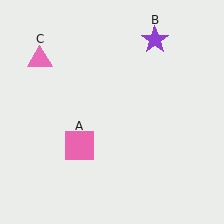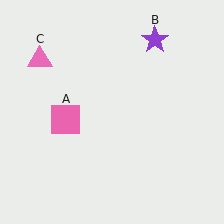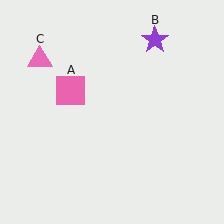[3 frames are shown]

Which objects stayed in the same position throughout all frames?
Purple star (object B) and pink triangle (object C) remained stationary.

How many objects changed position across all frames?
1 object changed position: pink square (object A).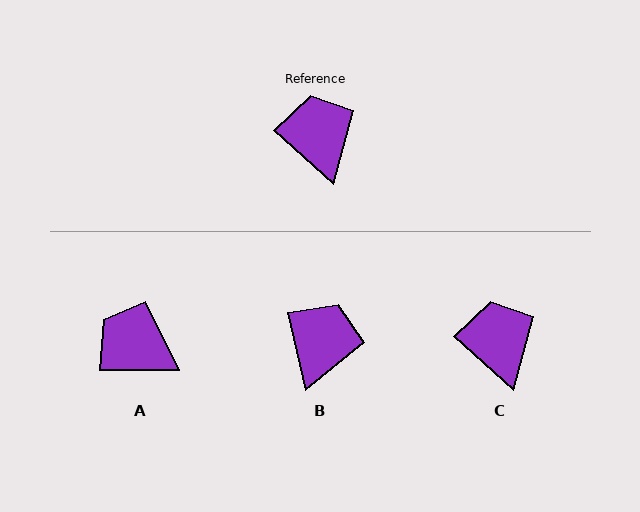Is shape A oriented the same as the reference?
No, it is off by about 42 degrees.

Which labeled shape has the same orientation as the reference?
C.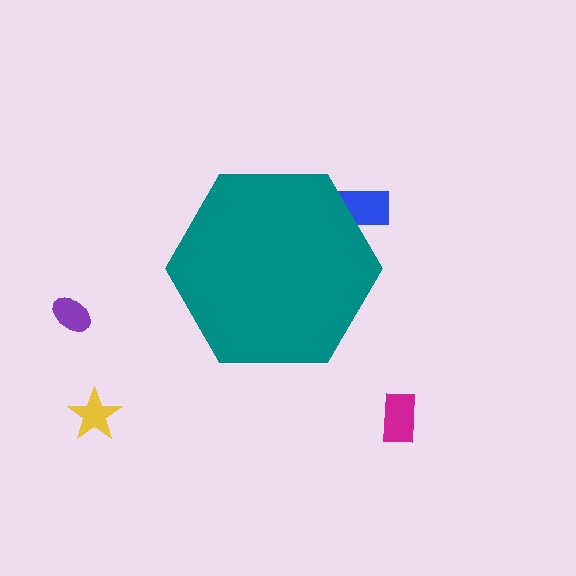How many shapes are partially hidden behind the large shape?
1 shape is partially hidden.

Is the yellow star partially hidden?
No, the yellow star is fully visible.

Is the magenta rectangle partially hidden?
No, the magenta rectangle is fully visible.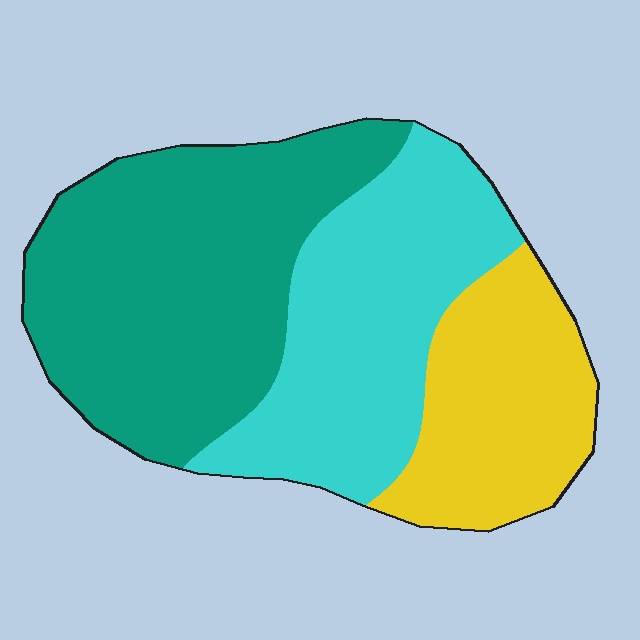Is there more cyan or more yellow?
Cyan.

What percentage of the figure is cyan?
Cyan takes up between a quarter and a half of the figure.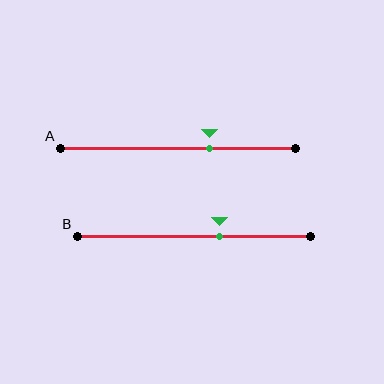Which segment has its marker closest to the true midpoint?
Segment B has its marker closest to the true midpoint.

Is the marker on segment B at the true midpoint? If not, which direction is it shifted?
No, the marker on segment B is shifted to the right by about 11% of the segment length.